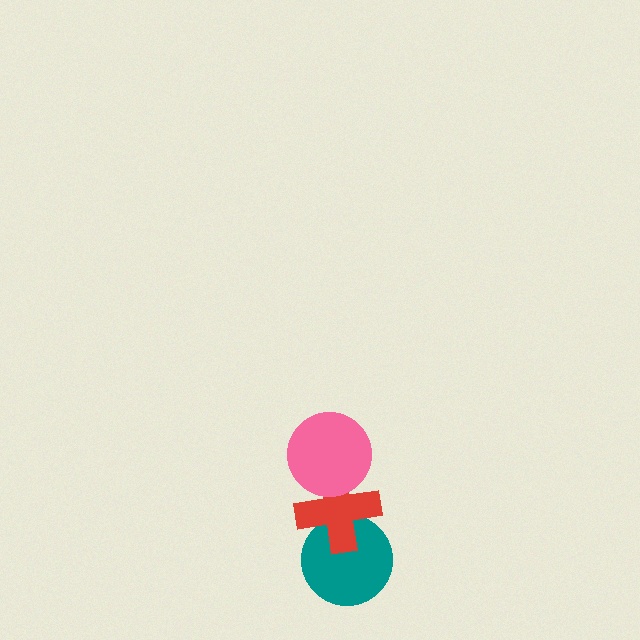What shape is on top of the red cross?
The pink circle is on top of the red cross.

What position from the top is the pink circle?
The pink circle is 1st from the top.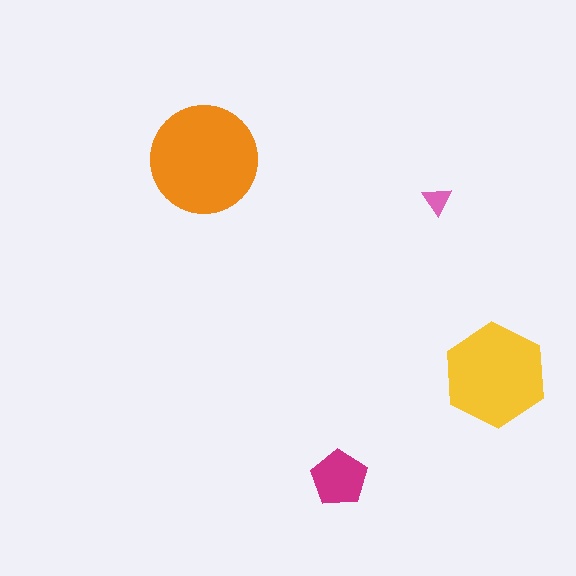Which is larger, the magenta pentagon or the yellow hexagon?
The yellow hexagon.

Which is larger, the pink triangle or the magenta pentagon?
The magenta pentagon.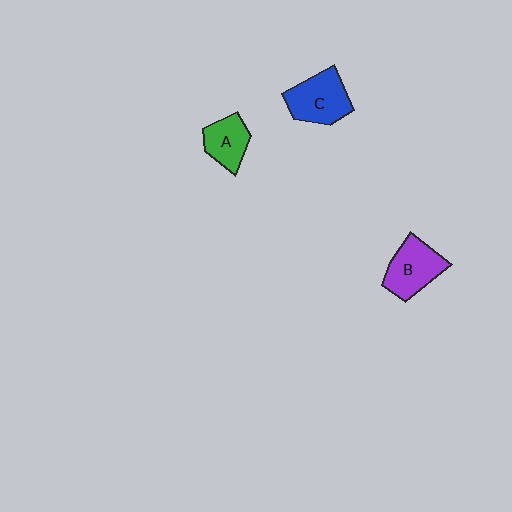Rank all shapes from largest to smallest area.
From largest to smallest: C (blue), B (purple), A (green).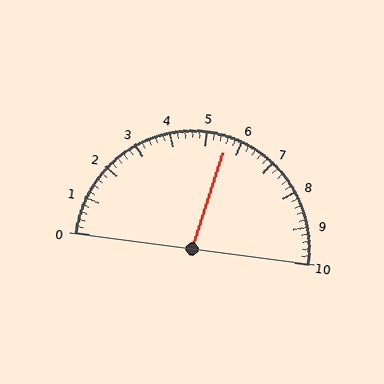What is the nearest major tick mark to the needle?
The nearest major tick mark is 6.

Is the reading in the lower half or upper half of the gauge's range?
The reading is in the upper half of the range (0 to 10).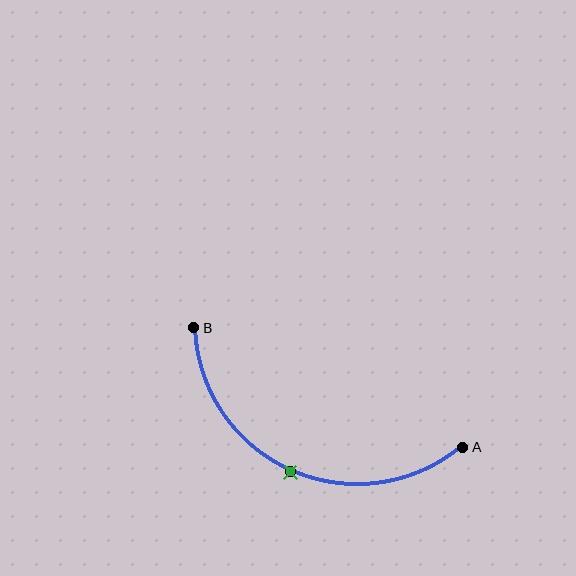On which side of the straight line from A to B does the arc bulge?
The arc bulges below the straight line connecting A and B.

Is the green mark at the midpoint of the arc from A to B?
Yes. The green mark lies on the arc at equal arc-length from both A and B — it is the arc midpoint.